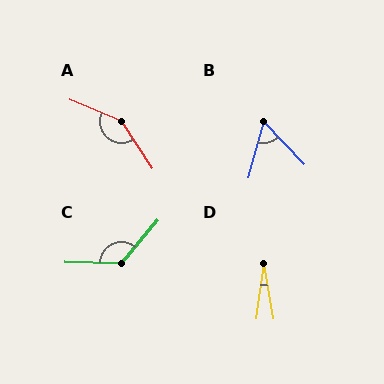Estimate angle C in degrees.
Approximately 129 degrees.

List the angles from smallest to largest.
D (17°), B (59°), C (129°), A (146°).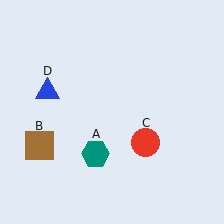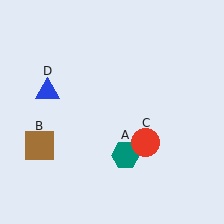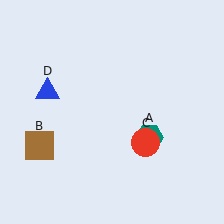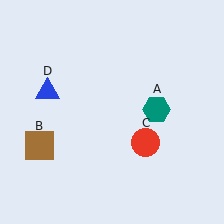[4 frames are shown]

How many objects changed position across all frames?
1 object changed position: teal hexagon (object A).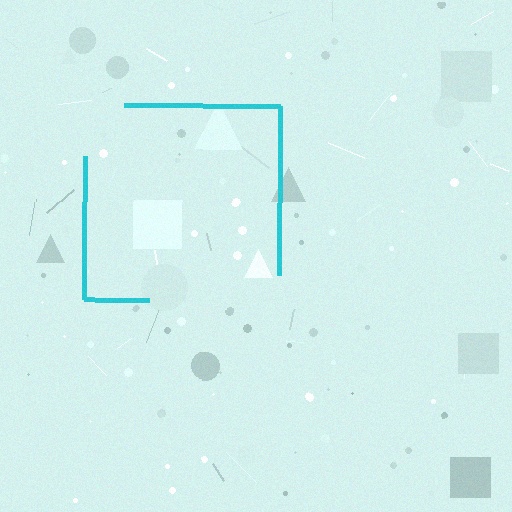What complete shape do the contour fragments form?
The contour fragments form a square.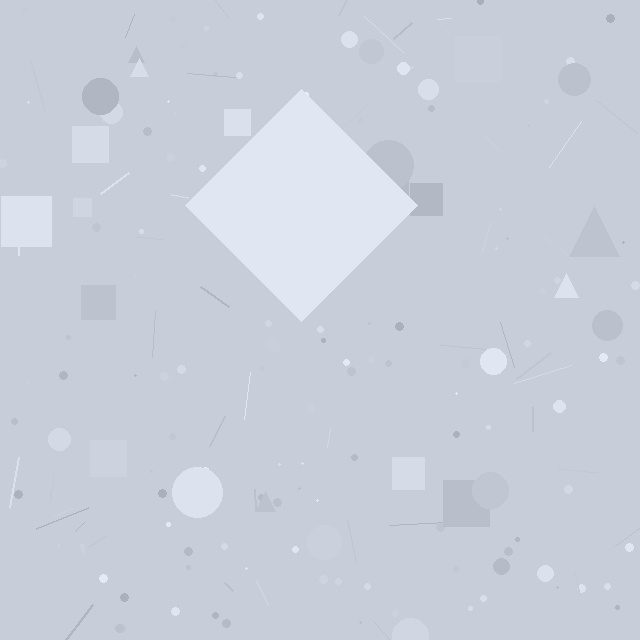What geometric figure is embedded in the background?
A diamond is embedded in the background.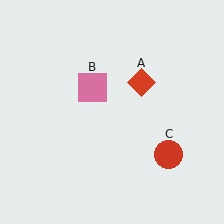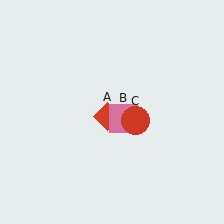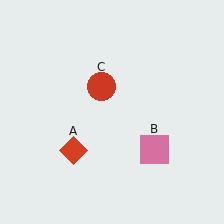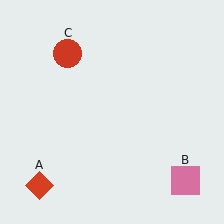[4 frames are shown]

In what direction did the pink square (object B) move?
The pink square (object B) moved down and to the right.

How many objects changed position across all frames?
3 objects changed position: red diamond (object A), pink square (object B), red circle (object C).